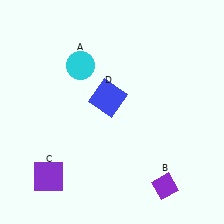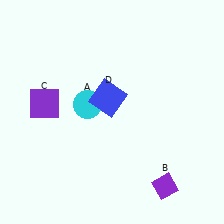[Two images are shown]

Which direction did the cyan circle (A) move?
The cyan circle (A) moved down.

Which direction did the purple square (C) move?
The purple square (C) moved up.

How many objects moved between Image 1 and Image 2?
2 objects moved between the two images.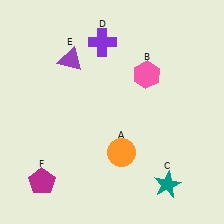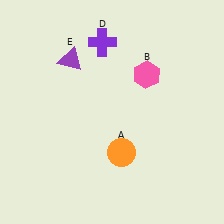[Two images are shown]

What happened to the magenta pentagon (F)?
The magenta pentagon (F) was removed in Image 2. It was in the bottom-left area of Image 1.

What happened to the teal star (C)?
The teal star (C) was removed in Image 2. It was in the bottom-right area of Image 1.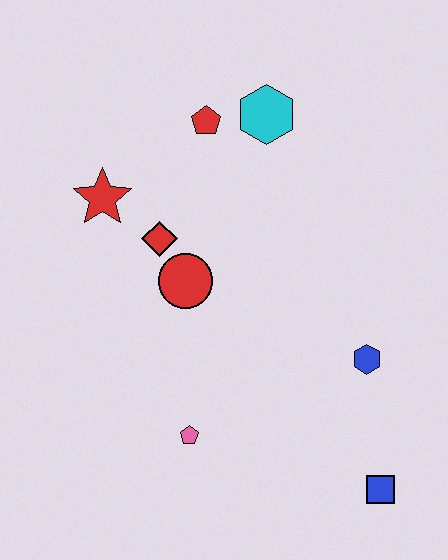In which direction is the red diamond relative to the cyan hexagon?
The red diamond is below the cyan hexagon.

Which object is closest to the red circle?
The red diamond is closest to the red circle.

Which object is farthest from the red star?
The blue square is farthest from the red star.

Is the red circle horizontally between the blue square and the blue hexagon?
No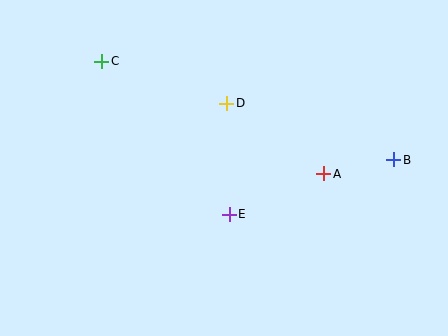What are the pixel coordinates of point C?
Point C is at (102, 61).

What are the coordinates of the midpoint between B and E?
The midpoint between B and E is at (311, 187).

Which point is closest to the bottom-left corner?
Point E is closest to the bottom-left corner.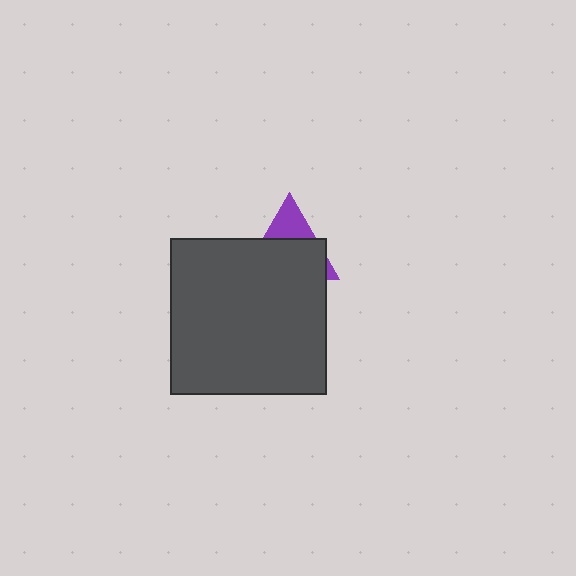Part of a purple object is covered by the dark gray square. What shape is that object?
It is a triangle.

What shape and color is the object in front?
The object in front is a dark gray square.